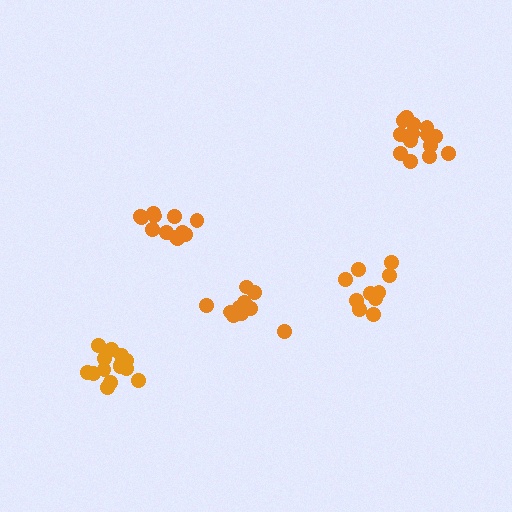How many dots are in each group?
Group 1: 10 dots, Group 2: 15 dots, Group 3: 15 dots, Group 4: 12 dots, Group 5: 10 dots (62 total).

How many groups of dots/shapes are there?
There are 5 groups.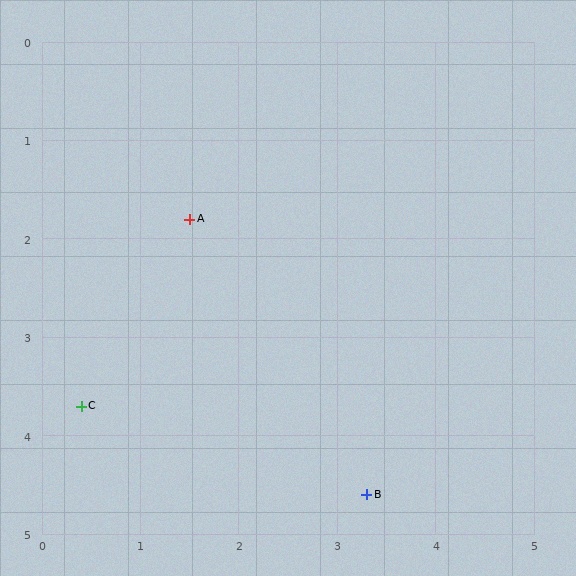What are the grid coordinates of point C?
Point C is at approximately (0.4, 3.7).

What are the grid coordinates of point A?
Point A is at approximately (1.5, 1.8).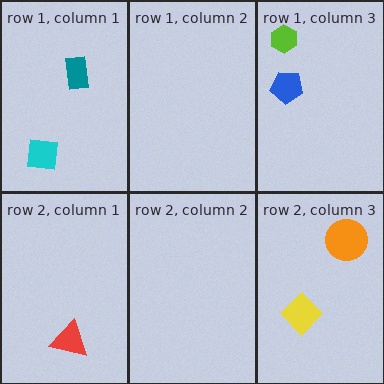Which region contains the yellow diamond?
The row 2, column 3 region.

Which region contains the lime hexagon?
The row 1, column 3 region.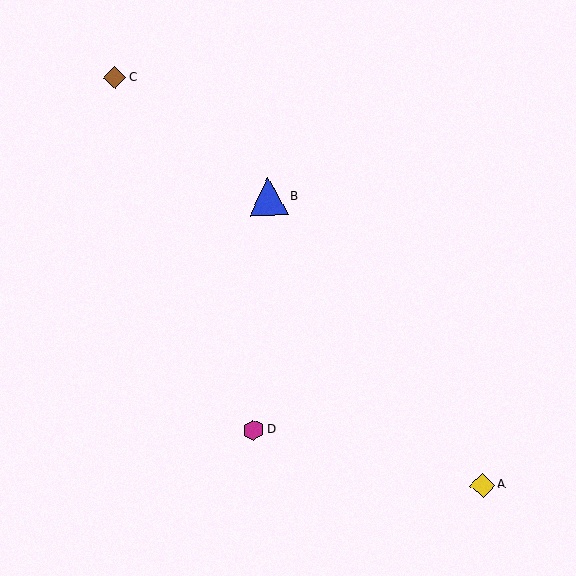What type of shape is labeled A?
Shape A is a yellow diamond.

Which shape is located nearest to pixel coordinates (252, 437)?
The magenta hexagon (labeled D) at (254, 430) is nearest to that location.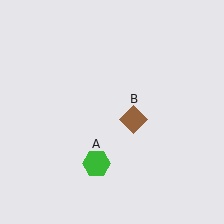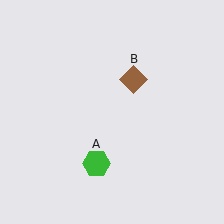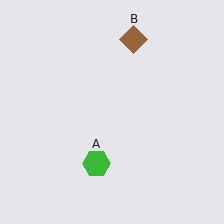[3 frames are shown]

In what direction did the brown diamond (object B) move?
The brown diamond (object B) moved up.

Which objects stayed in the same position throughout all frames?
Green hexagon (object A) remained stationary.